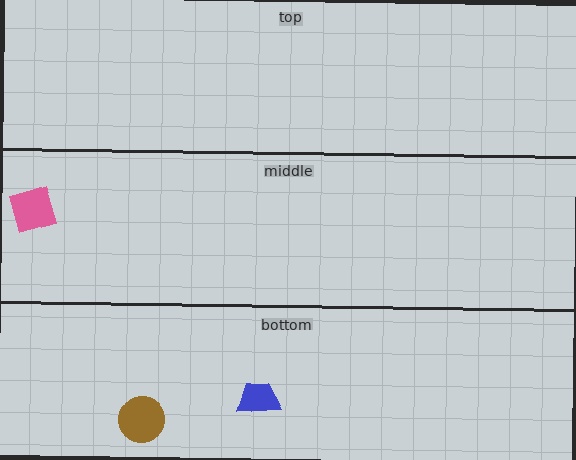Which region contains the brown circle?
The bottom region.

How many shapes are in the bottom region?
2.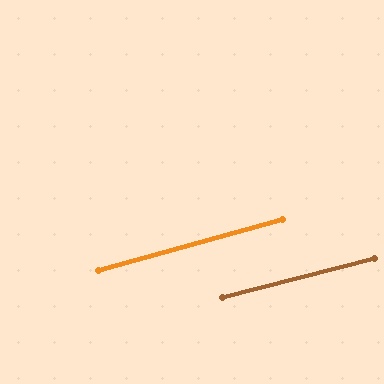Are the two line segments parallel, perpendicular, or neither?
Parallel — their directions differ by only 1.2°.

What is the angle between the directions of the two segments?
Approximately 1 degree.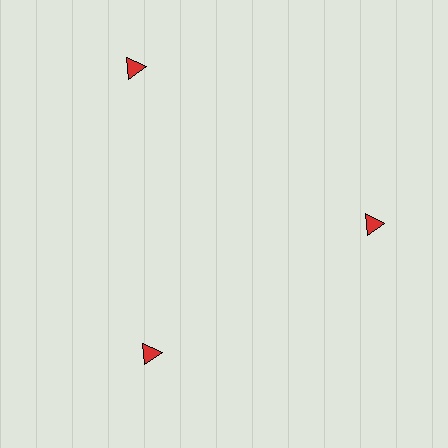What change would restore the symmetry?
The symmetry would be restored by moving it inward, back onto the ring so that all 3 triangles sit at equal angles and equal distance from the center.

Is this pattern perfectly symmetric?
No. The 3 red triangles are arranged in a ring, but one element near the 11 o'clock position is pushed outward from the center, breaking the 3-fold rotational symmetry.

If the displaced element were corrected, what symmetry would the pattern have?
It would have 3-fold rotational symmetry — the pattern would map onto itself every 120 degrees.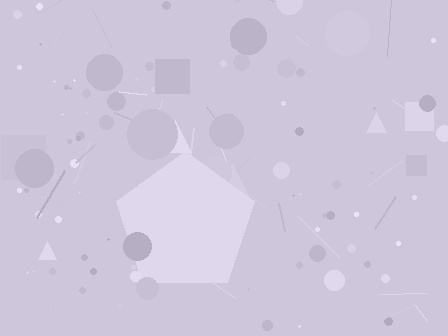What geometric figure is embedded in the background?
A pentagon is embedded in the background.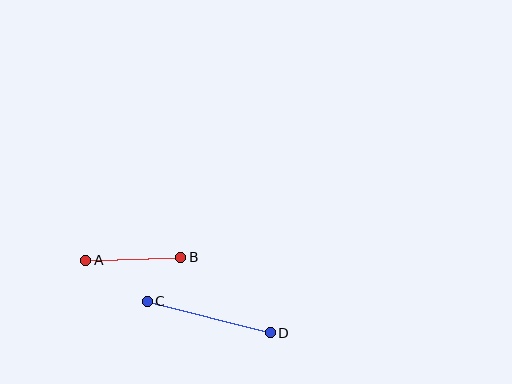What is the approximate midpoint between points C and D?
The midpoint is at approximately (209, 317) pixels.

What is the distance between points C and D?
The distance is approximately 127 pixels.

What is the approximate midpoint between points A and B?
The midpoint is at approximately (133, 259) pixels.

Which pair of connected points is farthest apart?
Points C and D are farthest apart.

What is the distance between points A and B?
The distance is approximately 95 pixels.